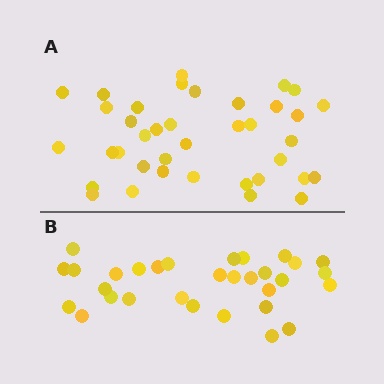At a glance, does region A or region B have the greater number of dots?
Region A (the top region) has more dots.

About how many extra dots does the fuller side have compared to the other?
Region A has roughly 8 or so more dots than region B.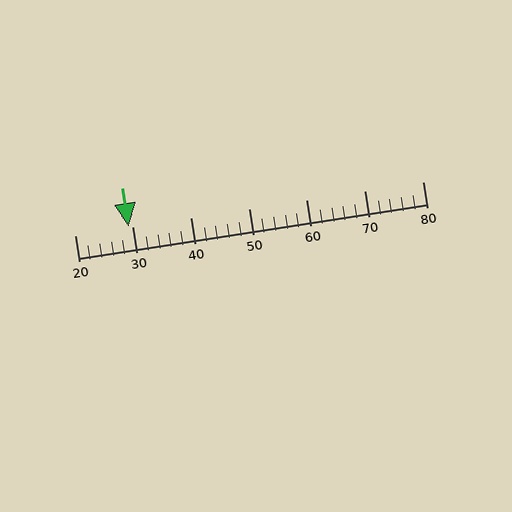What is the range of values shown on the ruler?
The ruler shows values from 20 to 80.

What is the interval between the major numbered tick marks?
The major tick marks are spaced 10 units apart.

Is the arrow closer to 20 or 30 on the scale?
The arrow is closer to 30.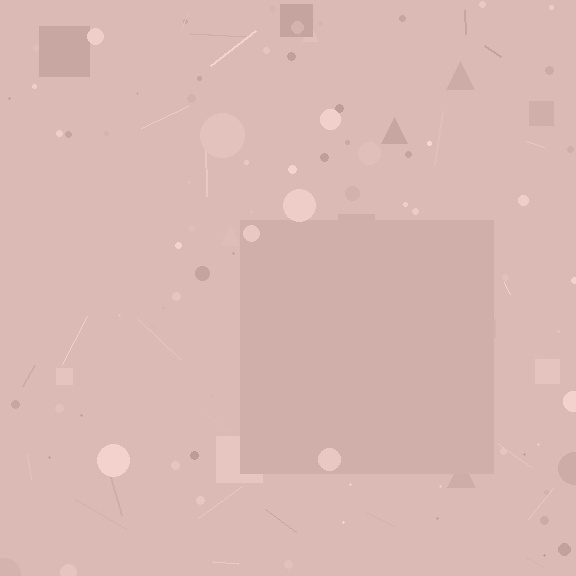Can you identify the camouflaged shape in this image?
The camouflaged shape is a square.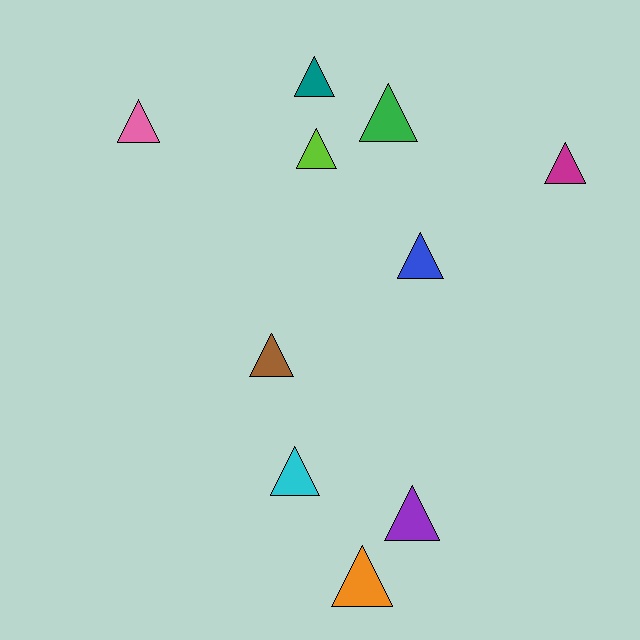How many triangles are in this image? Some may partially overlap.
There are 10 triangles.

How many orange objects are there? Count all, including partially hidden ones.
There is 1 orange object.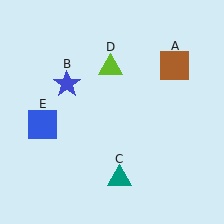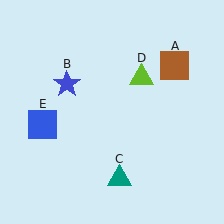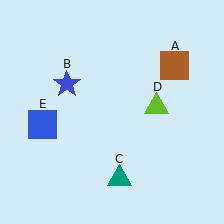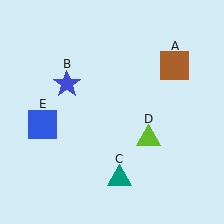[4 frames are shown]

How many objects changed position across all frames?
1 object changed position: lime triangle (object D).